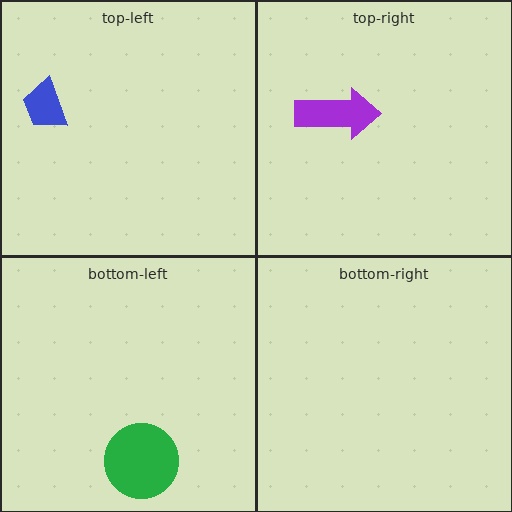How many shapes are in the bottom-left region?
1.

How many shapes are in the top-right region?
1.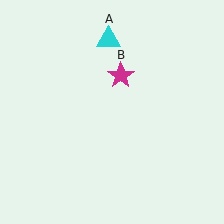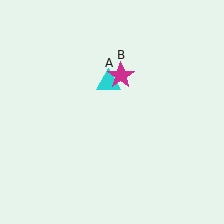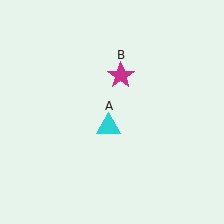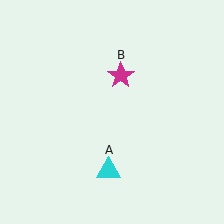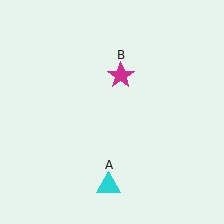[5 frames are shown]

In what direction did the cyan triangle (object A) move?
The cyan triangle (object A) moved down.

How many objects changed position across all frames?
1 object changed position: cyan triangle (object A).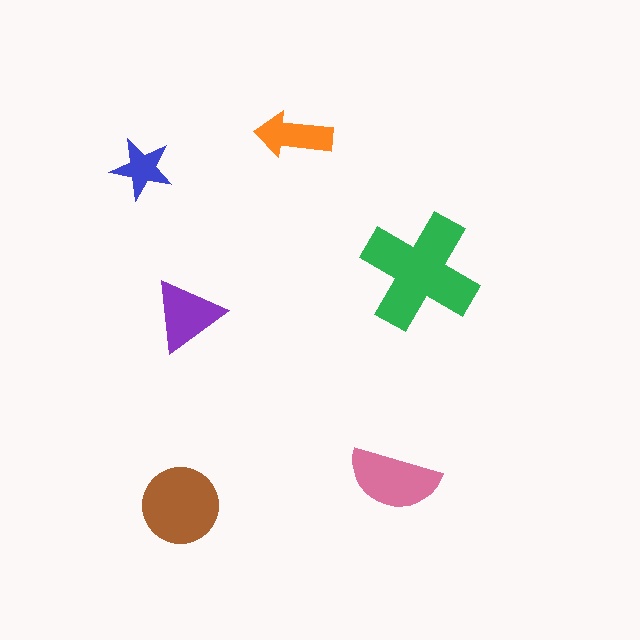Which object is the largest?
The green cross.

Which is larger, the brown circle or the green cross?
The green cross.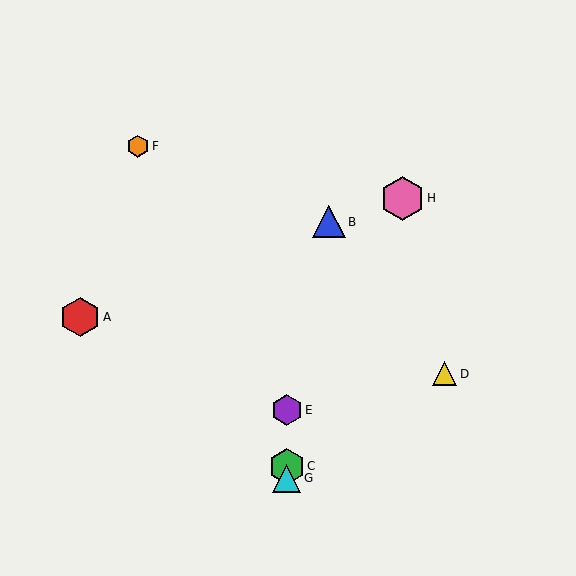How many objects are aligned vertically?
3 objects (C, E, G) are aligned vertically.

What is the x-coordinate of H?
Object H is at x≈402.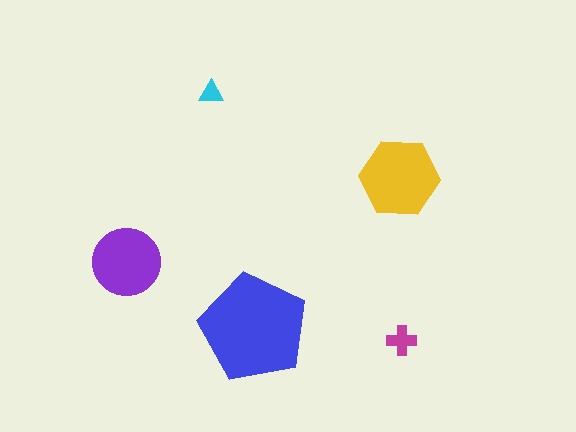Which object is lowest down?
The magenta cross is bottommost.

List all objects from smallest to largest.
The cyan triangle, the magenta cross, the purple circle, the yellow hexagon, the blue pentagon.